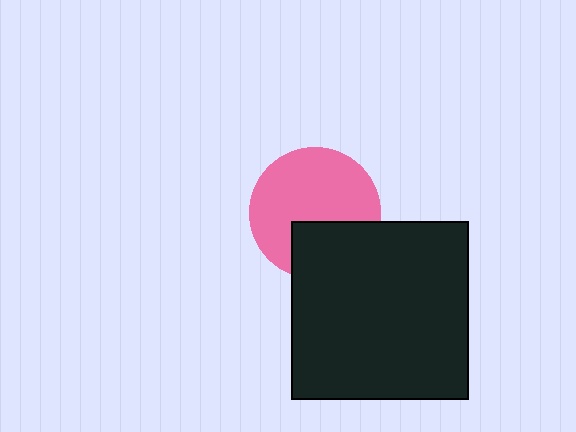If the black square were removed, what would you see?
You would see the complete pink circle.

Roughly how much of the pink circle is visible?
Most of it is visible (roughly 69%).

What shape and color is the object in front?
The object in front is a black square.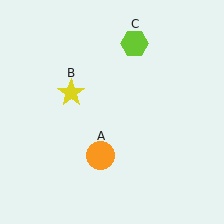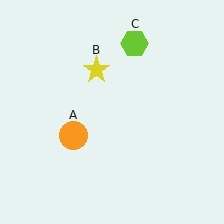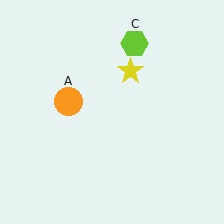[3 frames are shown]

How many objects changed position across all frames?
2 objects changed position: orange circle (object A), yellow star (object B).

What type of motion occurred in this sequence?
The orange circle (object A), yellow star (object B) rotated clockwise around the center of the scene.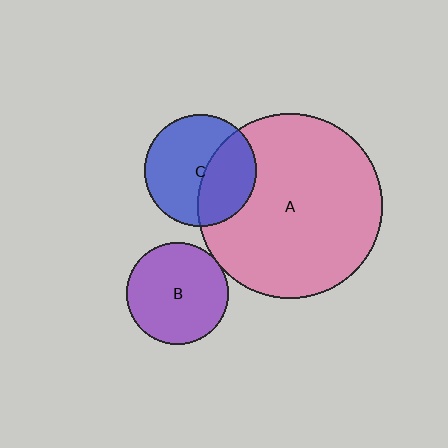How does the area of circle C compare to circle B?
Approximately 1.2 times.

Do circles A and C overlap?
Yes.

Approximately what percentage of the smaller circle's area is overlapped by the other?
Approximately 40%.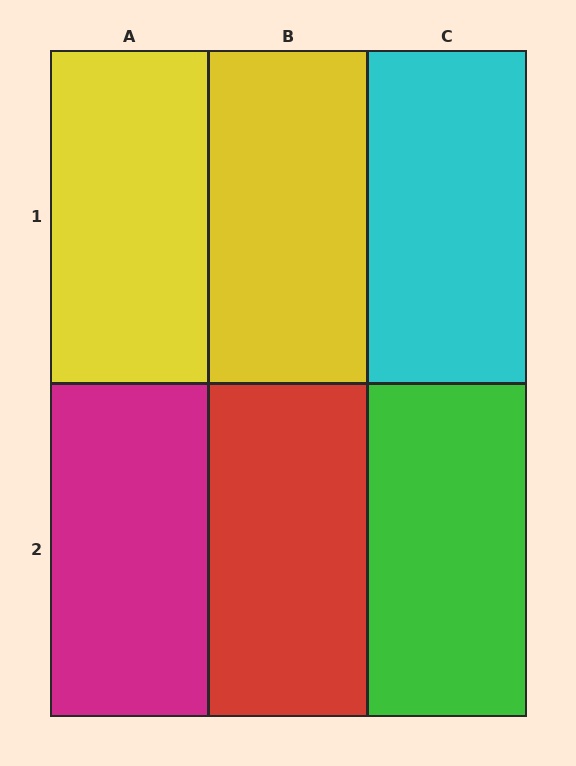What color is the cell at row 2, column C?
Green.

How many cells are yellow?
2 cells are yellow.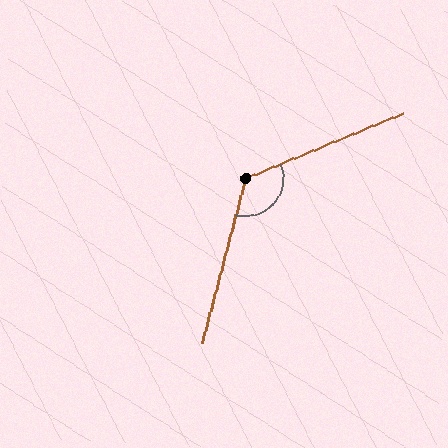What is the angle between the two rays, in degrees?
Approximately 127 degrees.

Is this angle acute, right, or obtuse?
It is obtuse.